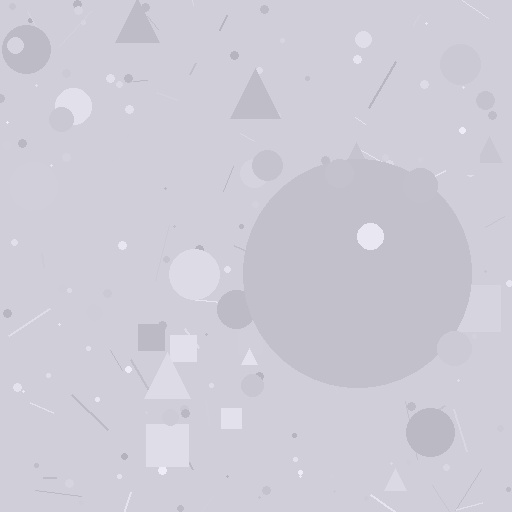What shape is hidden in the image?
A circle is hidden in the image.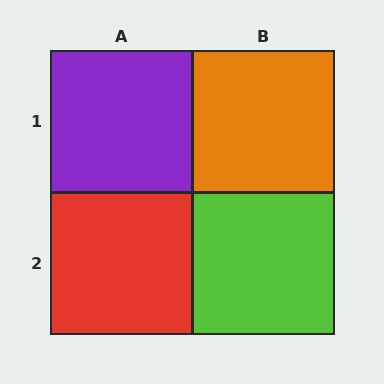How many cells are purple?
1 cell is purple.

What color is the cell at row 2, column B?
Lime.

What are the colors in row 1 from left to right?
Purple, orange.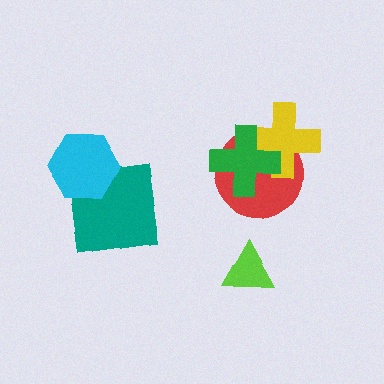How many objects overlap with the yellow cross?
2 objects overlap with the yellow cross.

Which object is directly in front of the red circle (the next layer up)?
The yellow cross is directly in front of the red circle.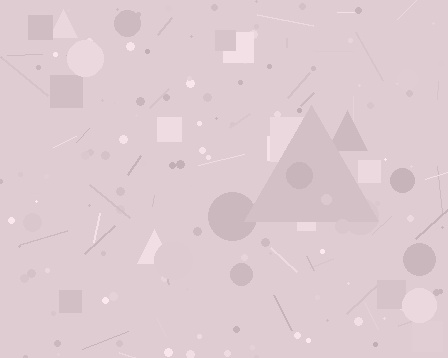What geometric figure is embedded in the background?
A triangle is embedded in the background.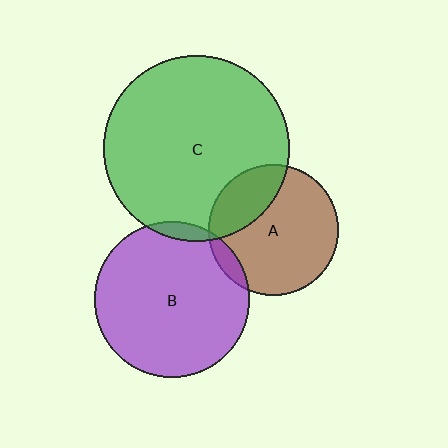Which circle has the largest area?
Circle C (green).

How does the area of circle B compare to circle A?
Approximately 1.4 times.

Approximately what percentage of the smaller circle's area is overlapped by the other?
Approximately 5%.